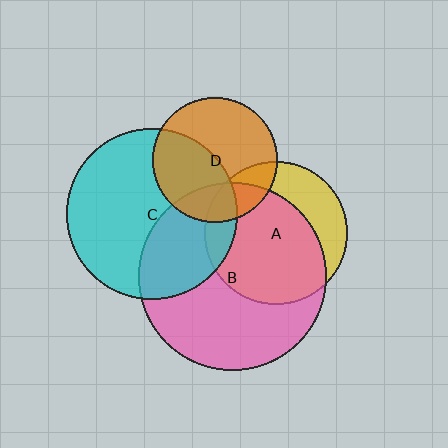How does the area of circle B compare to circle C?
Approximately 1.2 times.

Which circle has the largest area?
Circle B (pink).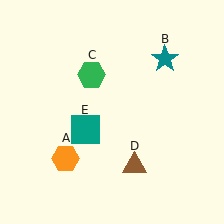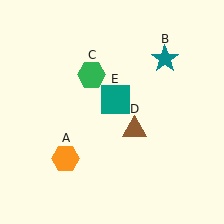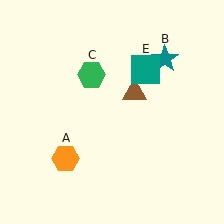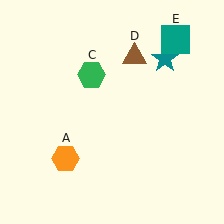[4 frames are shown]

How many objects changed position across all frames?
2 objects changed position: brown triangle (object D), teal square (object E).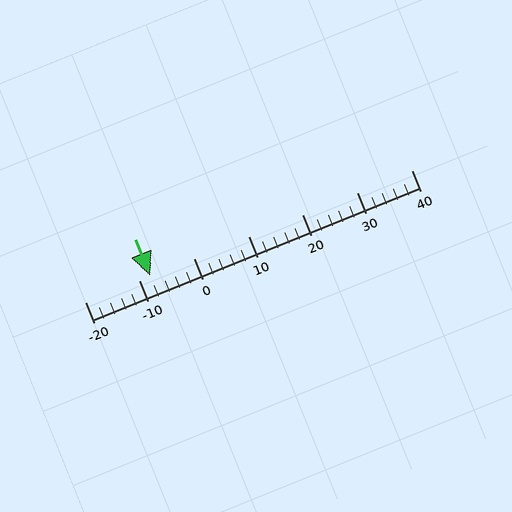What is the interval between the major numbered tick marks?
The major tick marks are spaced 10 units apart.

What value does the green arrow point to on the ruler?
The green arrow points to approximately -8.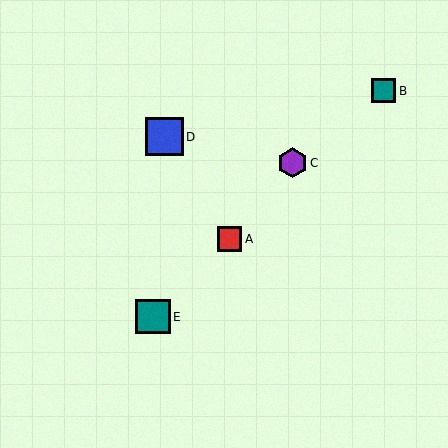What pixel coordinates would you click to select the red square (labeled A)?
Click at (230, 239) to select the red square A.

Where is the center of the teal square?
The center of the teal square is at (153, 317).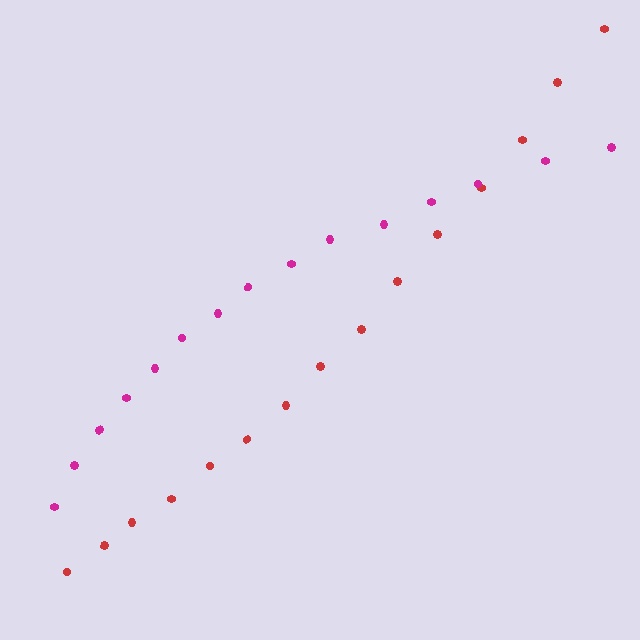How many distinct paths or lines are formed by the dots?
There are 2 distinct paths.